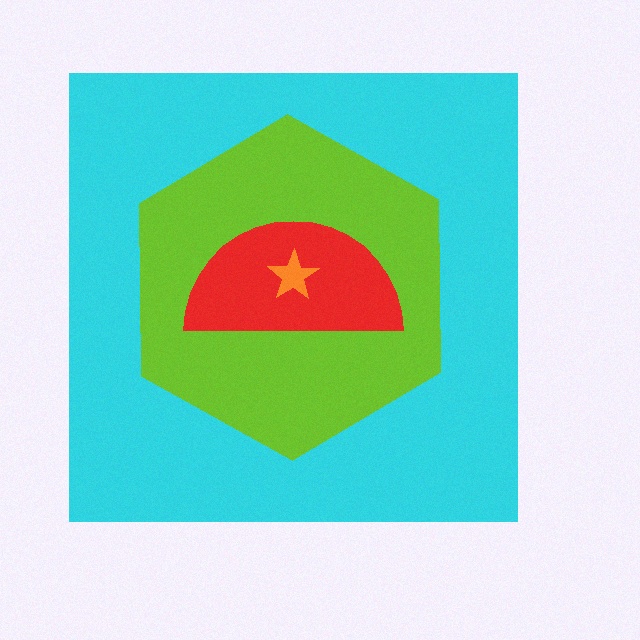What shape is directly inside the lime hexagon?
The red semicircle.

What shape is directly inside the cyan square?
The lime hexagon.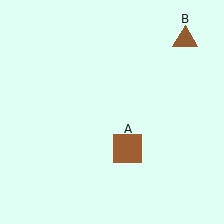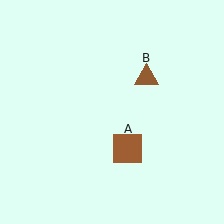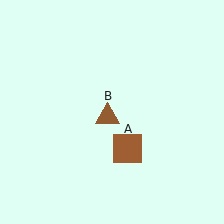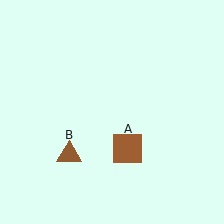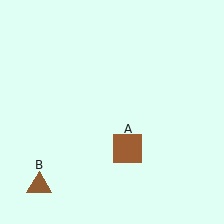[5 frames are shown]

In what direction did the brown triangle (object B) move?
The brown triangle (object B) moved down and to the left.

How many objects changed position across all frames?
1 object changed position: brown triangle (object B).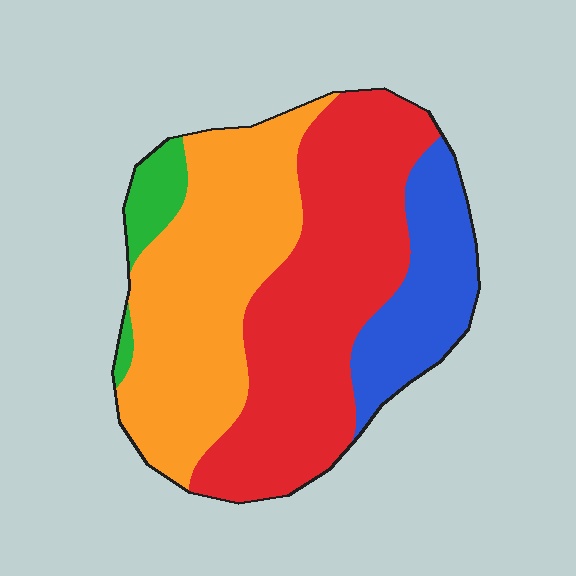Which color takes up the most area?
Red, at roughly 40%.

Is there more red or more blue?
Red.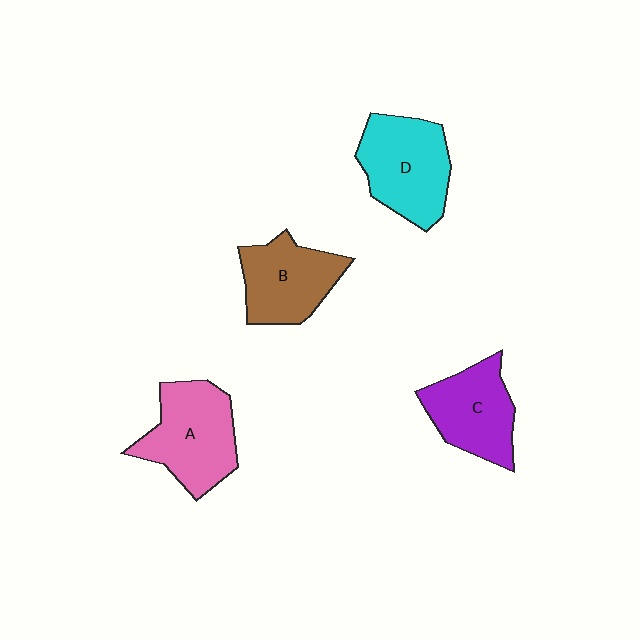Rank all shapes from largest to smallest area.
From largest to smallest: D (cyan), A (pink), B (brown), C (purple).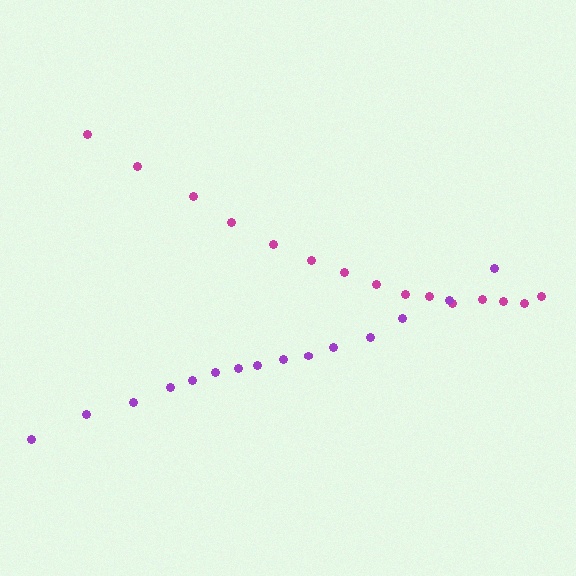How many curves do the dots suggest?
There are 2 distinct paths.